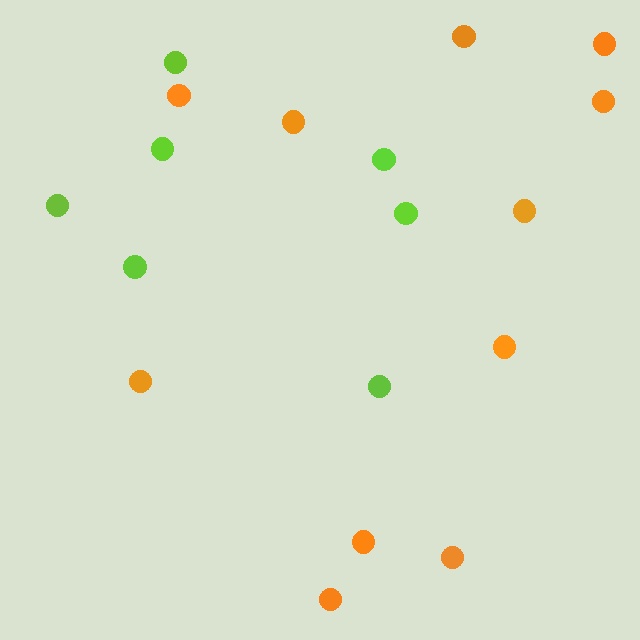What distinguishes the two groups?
There are 2 groups: one group of lime circles (7) and one group of orange circles (11).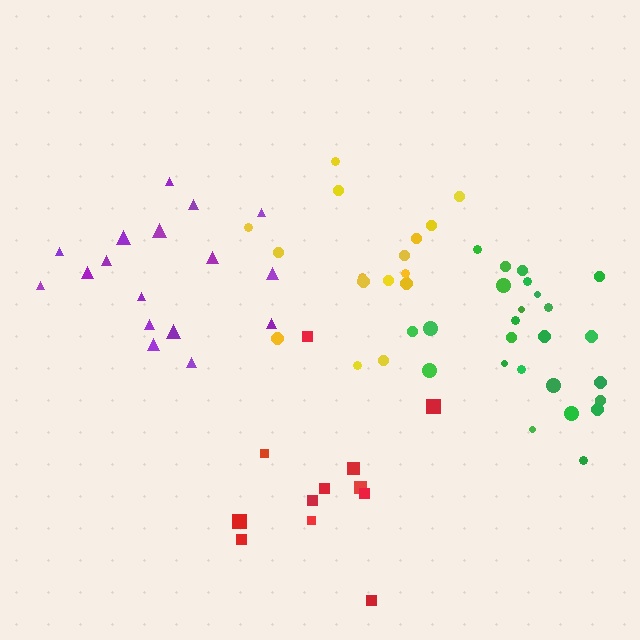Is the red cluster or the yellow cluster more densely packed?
Yellow.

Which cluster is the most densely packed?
Green.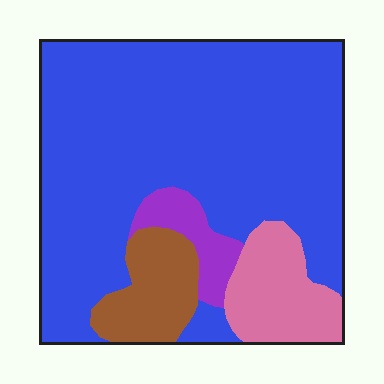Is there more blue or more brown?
Blue.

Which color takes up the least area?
Purple, at roughly 5%.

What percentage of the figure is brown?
Brown covers around 10% of the figure.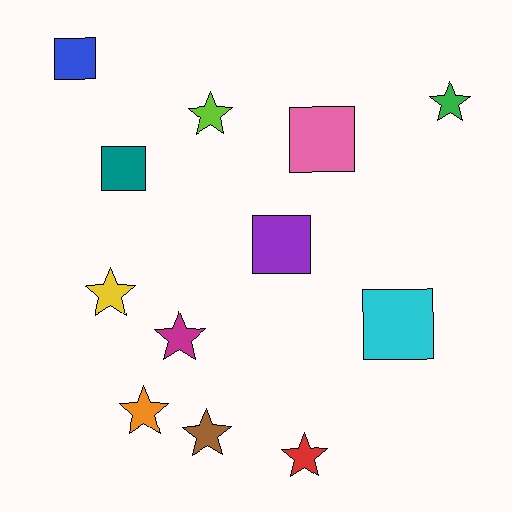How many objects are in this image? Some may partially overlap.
There are 12 objects.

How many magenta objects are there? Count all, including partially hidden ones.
There is 1 magenta object.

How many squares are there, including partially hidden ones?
There are 5 squares.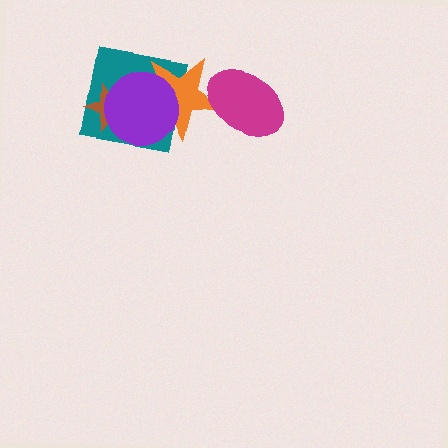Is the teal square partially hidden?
Yes, it is partially covered by another shape.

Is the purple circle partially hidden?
No, no other shape covers it.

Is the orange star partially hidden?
Yes, it is partially covered by another shape.